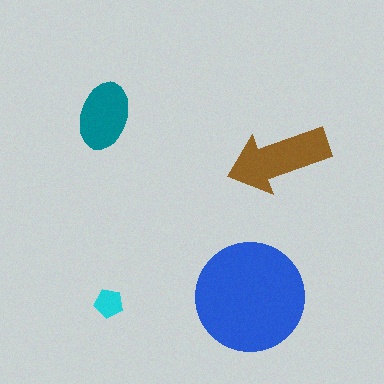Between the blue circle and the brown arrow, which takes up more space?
The blue circle.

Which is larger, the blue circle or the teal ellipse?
The blue circle.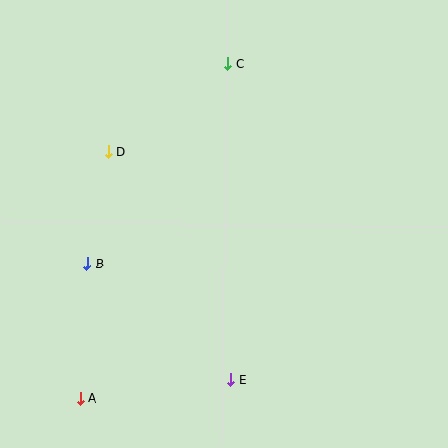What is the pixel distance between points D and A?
The distance between D and A is 249 pixels.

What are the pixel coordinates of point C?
Point C is at (227, 64).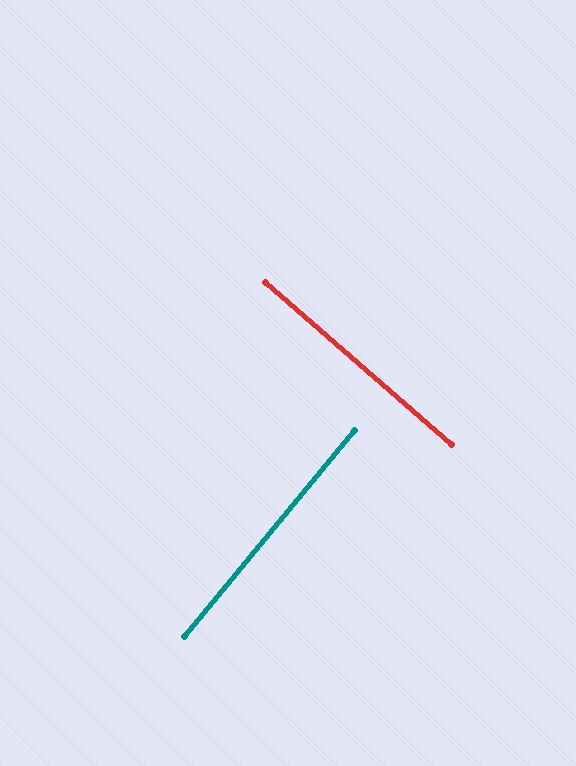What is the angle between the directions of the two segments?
Approximately 88 degrees.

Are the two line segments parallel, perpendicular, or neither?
Perpendicular — they meet at approximately 88°.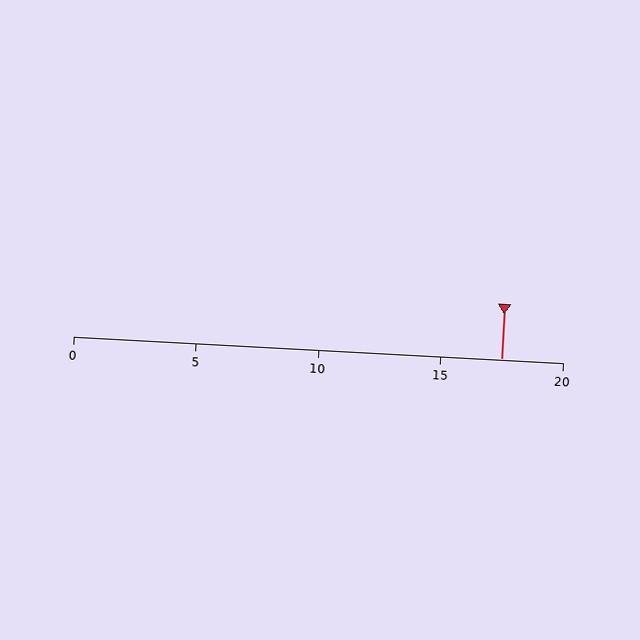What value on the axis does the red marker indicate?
The marker indicates approximately 17.5.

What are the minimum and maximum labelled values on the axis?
The axis runs from 0 to 20.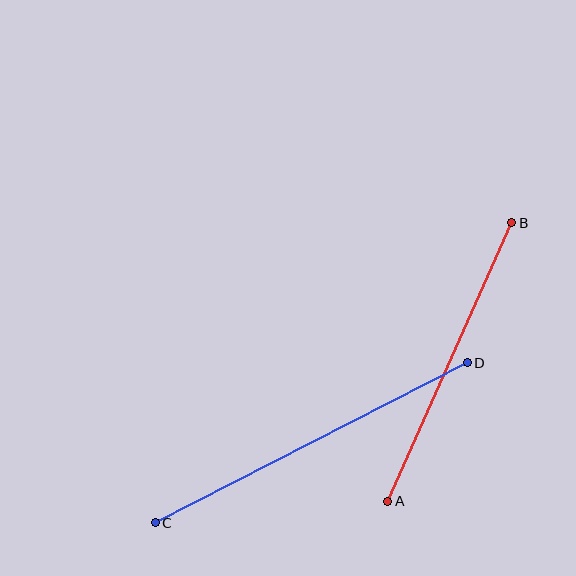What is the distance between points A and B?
The distance is approximately 305 pixels.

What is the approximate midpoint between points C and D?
The midpoint is at approximately (311, 443) pixels.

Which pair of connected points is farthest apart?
Points C and D are farthest apart.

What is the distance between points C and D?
The distance is approximately 351 pixels.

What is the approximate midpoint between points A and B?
The midpoint is at approximately (450, 362) pixels.